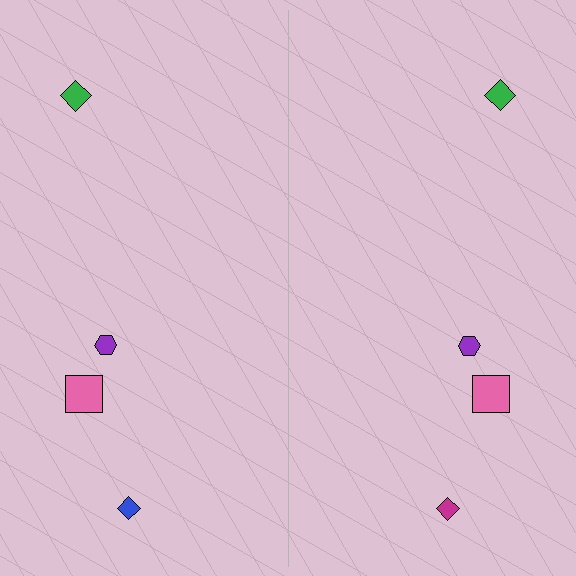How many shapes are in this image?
There are 8 shapes in this image.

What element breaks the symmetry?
The magenta diamond on the right side breaks the symmetry — its mirror counterpart is blue.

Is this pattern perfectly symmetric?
No, the pattern is not perfectly symmetric. The magenta diamond on the right side breaks the symmetry — its mirror counterpart is blue.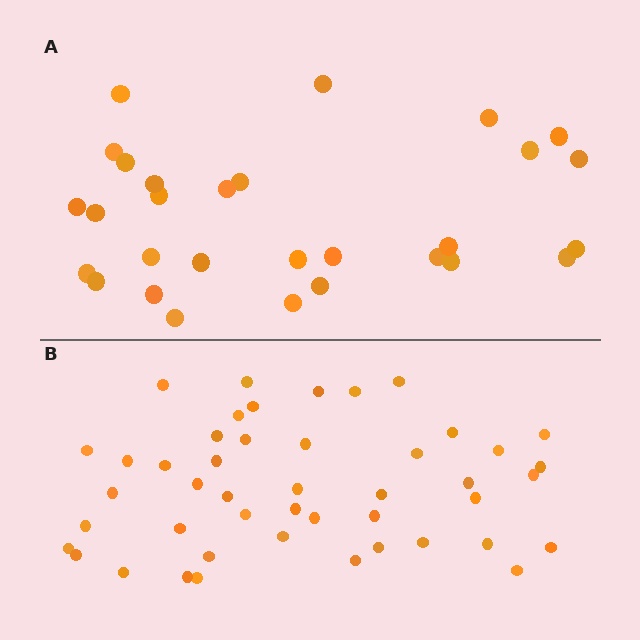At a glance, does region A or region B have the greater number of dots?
Region B (the bottom region) has more dots.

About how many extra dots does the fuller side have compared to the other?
Region B has approximately 15 more dots than region A.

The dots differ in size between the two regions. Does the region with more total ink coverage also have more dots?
No. Region A has more total ink coverage because its dots are larger, but region B actually contains more individual dots. Total area can be misleading — the number of items is what matters here.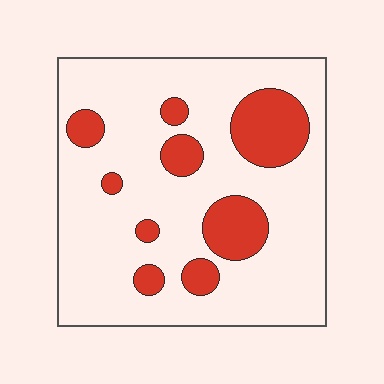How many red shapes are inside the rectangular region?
9.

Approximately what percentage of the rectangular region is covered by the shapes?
Approximately 20%.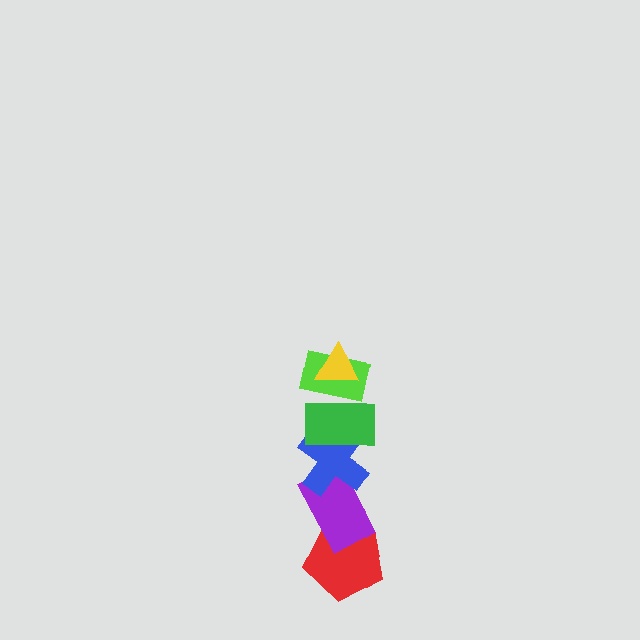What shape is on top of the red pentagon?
The purple rectangle is on top of the red pentagon.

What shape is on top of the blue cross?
The green rectangle is on top of the blue cross.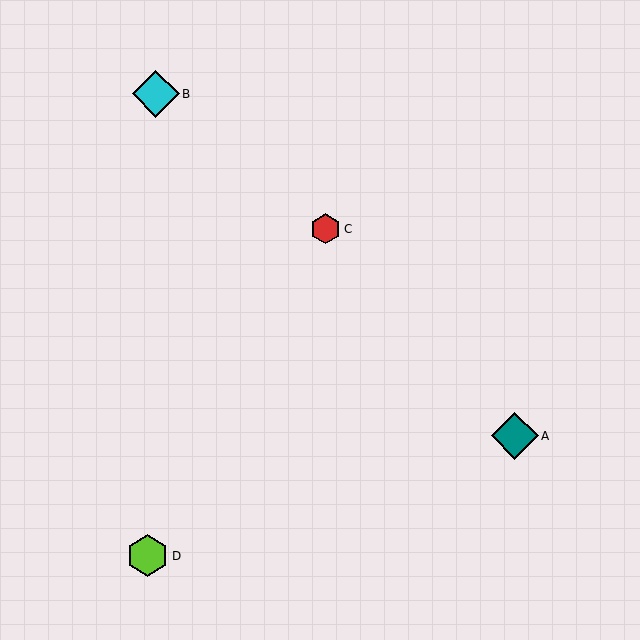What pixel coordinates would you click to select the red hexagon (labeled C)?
Click at (326, 229) to select the red hexagon C.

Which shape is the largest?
The cyan diamond (labeled B) is the largest.